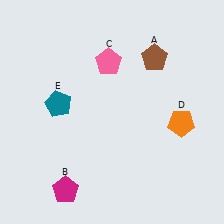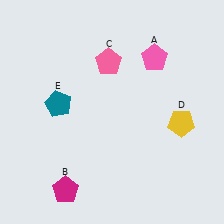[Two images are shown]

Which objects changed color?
A changed from brown to pink. D changed from orange to yellow.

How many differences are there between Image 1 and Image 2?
There are 2 differences between the two images.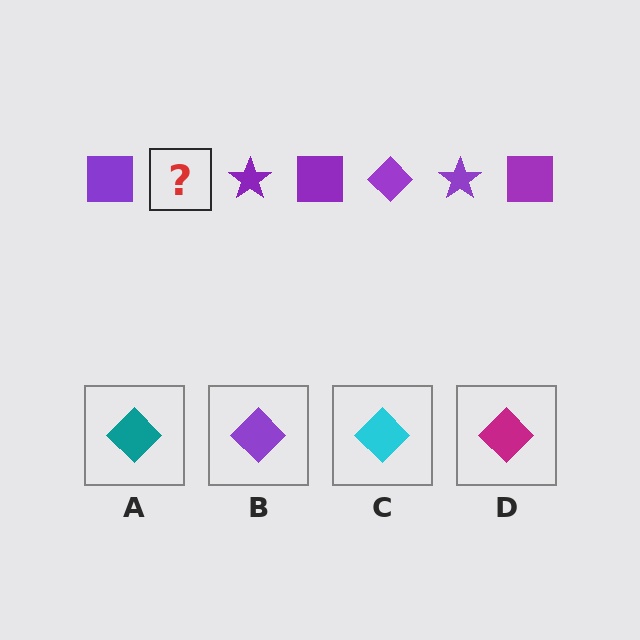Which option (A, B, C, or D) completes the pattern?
B.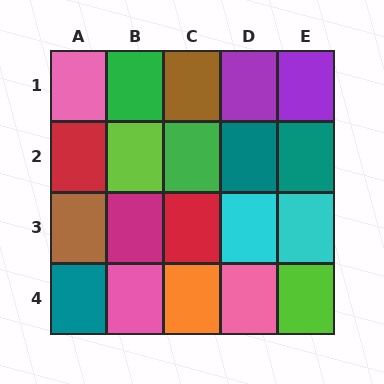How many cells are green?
2 cells are green.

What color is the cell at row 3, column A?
Brown.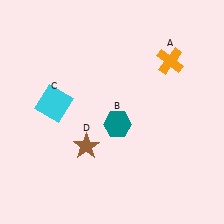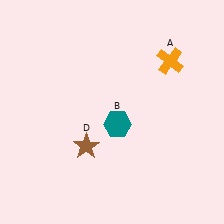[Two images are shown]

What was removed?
The cyan square (C) was removed in Image 2.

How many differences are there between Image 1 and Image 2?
There is 1 difference between the two images.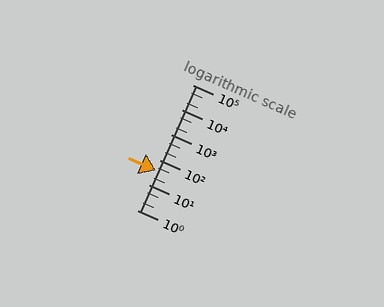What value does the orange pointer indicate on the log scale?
The pointer indicates approximately 38.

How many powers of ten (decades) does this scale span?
The scale spans 5 decades, from 1 to 100000.